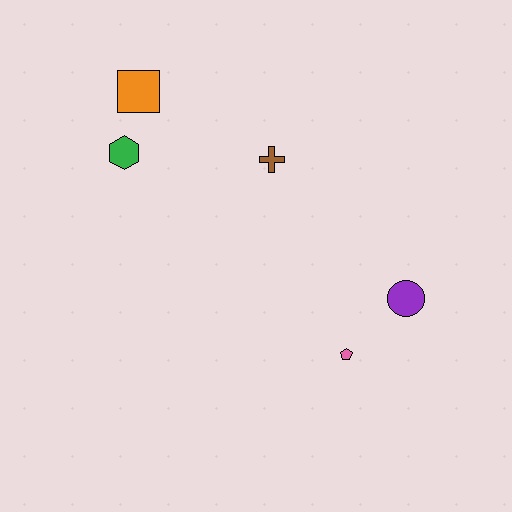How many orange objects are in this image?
There is 1 orange object.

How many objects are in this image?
There are 5 objects.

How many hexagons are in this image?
There is 1 hexagon.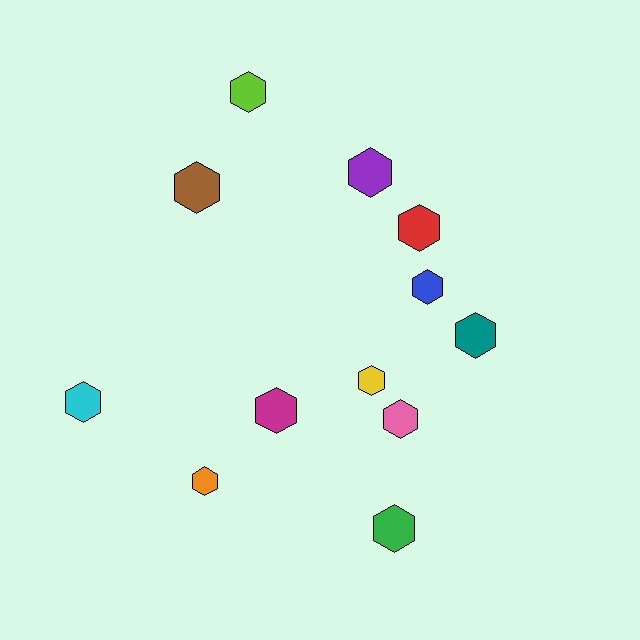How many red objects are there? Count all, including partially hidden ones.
There is 1 red object.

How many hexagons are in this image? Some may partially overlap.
There are 12 hexagons.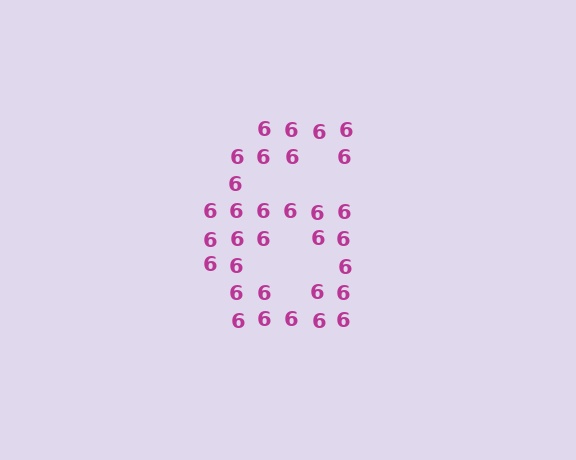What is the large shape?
The large shape is the digit 6.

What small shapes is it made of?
It is made of small digit 6's.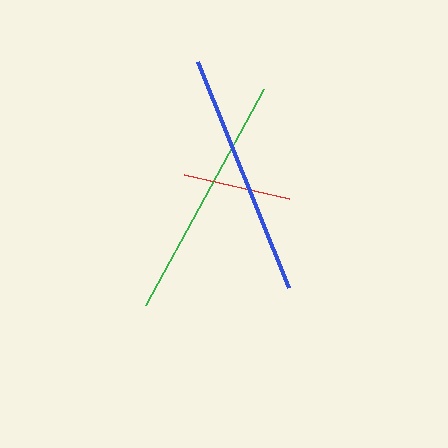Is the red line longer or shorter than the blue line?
The blue line is longer than the red line.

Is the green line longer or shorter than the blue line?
The green line is longer than the blue line.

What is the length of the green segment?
The green segment is approximately 246 pixels long.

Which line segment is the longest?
The green line is the longest at approximately 246 pixels.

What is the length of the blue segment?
The blue segment is approximately 243 pixels long.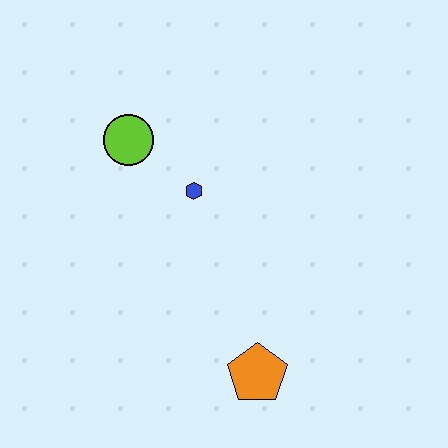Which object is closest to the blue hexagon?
The lime circle is closest to the blue hexagon.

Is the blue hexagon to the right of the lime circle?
Yes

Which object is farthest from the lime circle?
The orange pentagon is farthest from the lime circle.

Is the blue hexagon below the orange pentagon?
No